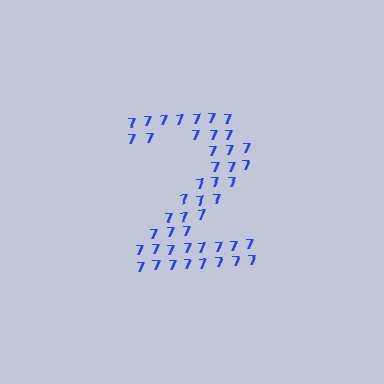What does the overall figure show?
The overall figure shows the digit 2.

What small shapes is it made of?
It is made of small digit 7's.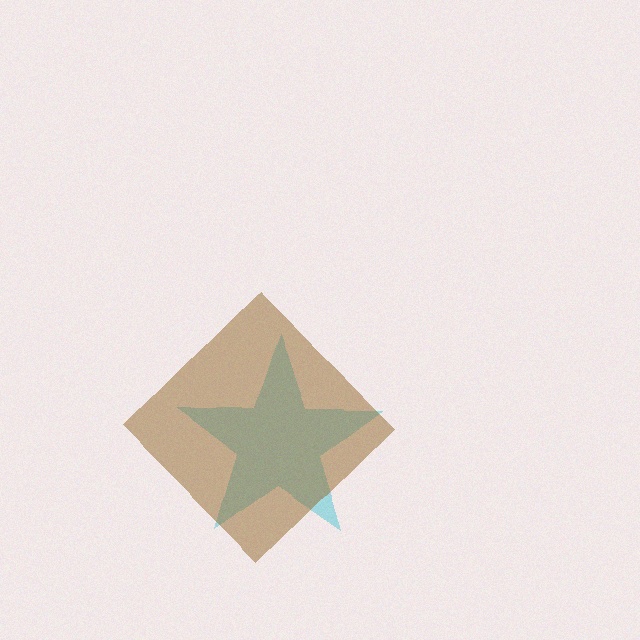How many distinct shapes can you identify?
There are 2 distinct shapes: a cyan star, a brown diamond.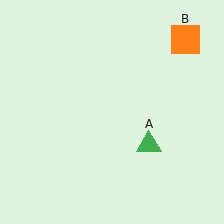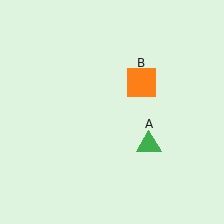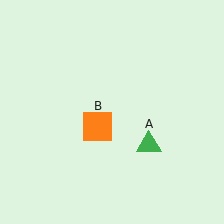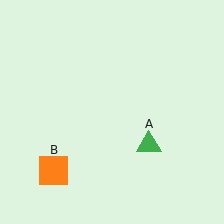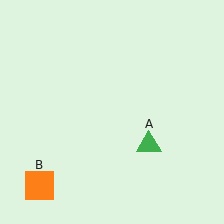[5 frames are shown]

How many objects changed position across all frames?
1 object changed position: orange square (object B).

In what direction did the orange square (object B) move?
The orange square (object B) moved down and to the left.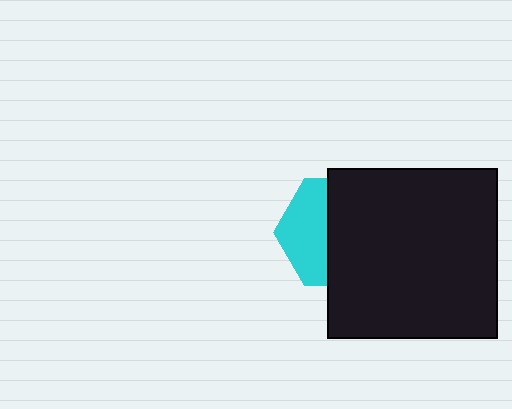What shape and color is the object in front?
The object in front is a black square.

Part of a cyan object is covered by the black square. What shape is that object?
It is a hexagon.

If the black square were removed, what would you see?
You would see the complete cyan hexagon.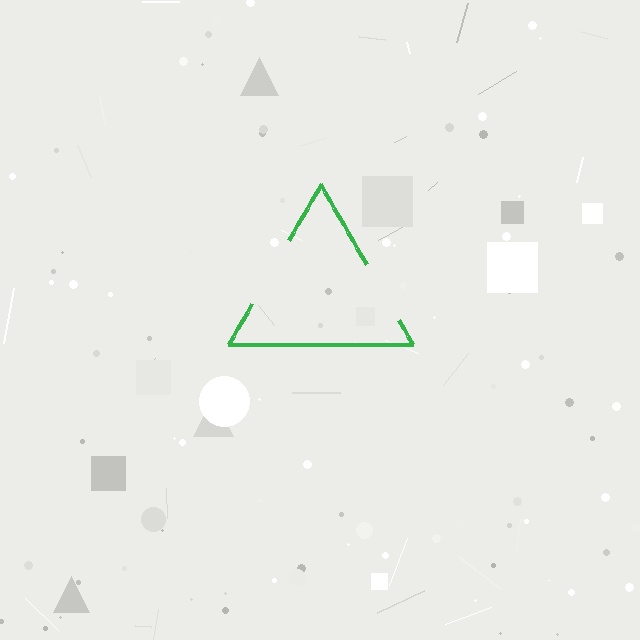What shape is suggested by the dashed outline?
The dashed outline suggests a triangle.